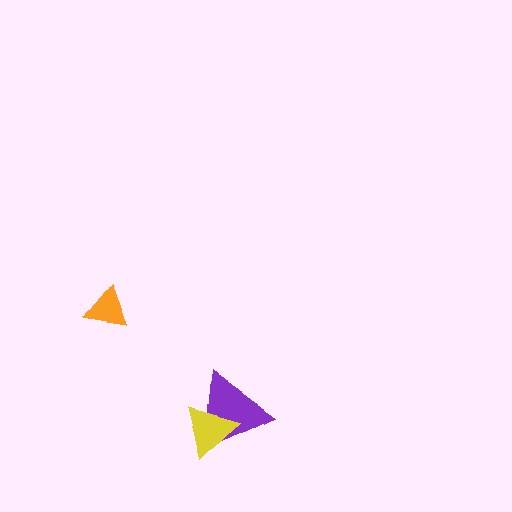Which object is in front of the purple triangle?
The yellow triangle is in front of the purple triangle.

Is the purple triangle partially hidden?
Yes, it is partially covered by another shape.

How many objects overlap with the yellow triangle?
1 object overlaps with the yellow triangle.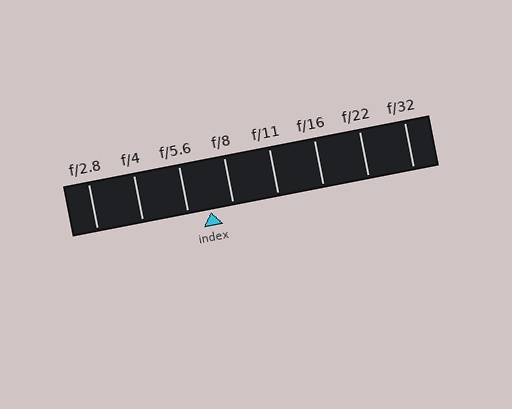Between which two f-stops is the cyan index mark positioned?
The index mark is between f/5.6 and f/8.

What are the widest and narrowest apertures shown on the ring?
The widest aperture shown is f/2.8 and the narrowest is f/32.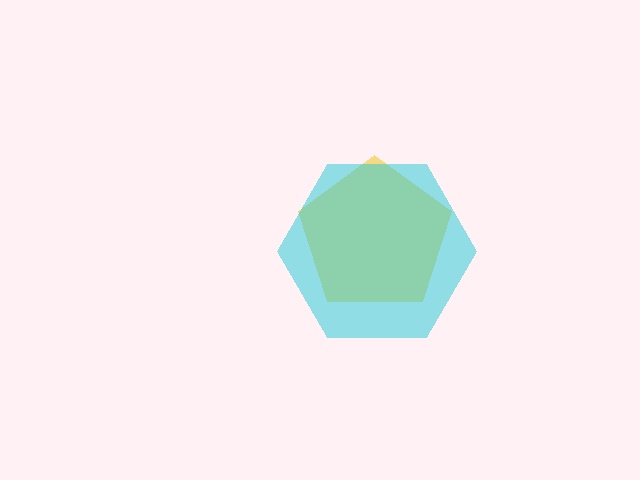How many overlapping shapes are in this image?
There are 2 overlapping shapes in the image.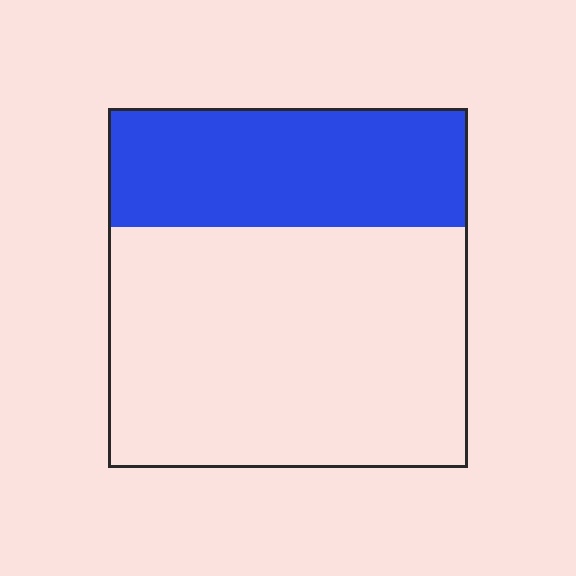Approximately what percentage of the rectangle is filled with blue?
Approximately 35%.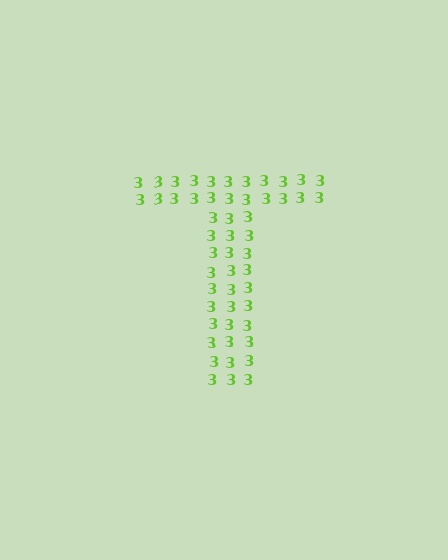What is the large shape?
The large shape is the letter T.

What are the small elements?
The small elements are digit 3's.